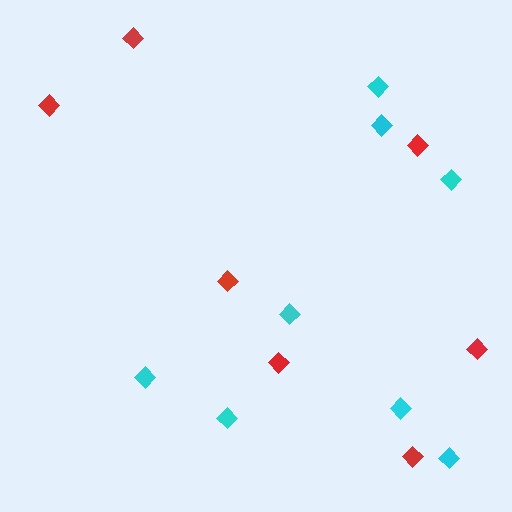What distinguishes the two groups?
There are 2 groups: one group of red diamonds (7) and one group of cyan diamonds (8).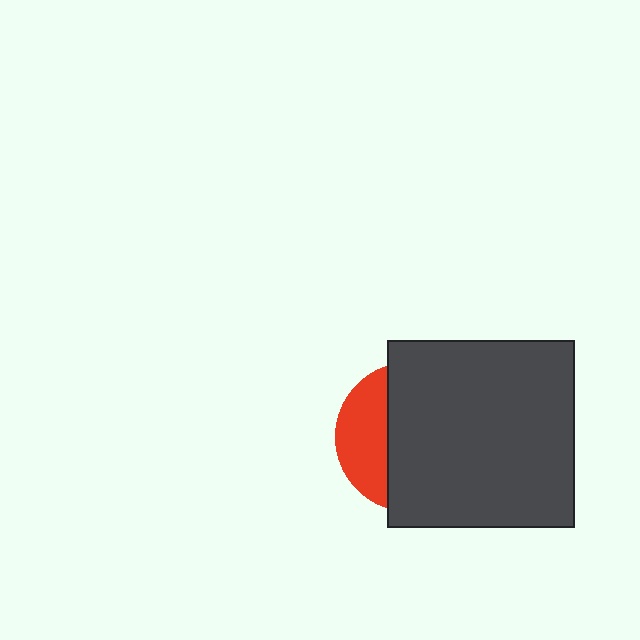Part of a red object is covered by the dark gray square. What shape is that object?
It is a circle.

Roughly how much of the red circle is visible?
A small part of it is visible (roughly 31%).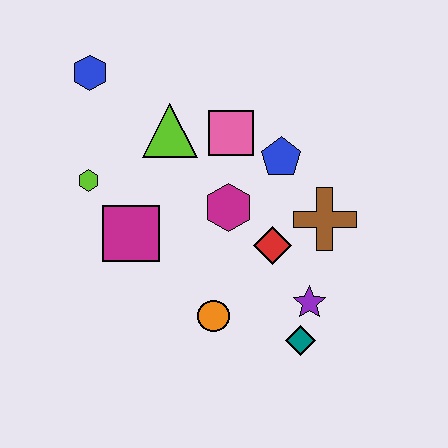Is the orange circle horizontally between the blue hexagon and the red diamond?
Yes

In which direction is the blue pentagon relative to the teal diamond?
The blue pentagon is above the teal diamond.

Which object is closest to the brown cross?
The red diamond is closest to the brown cross.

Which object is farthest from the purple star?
The blue hexagon is farthest from the purple star.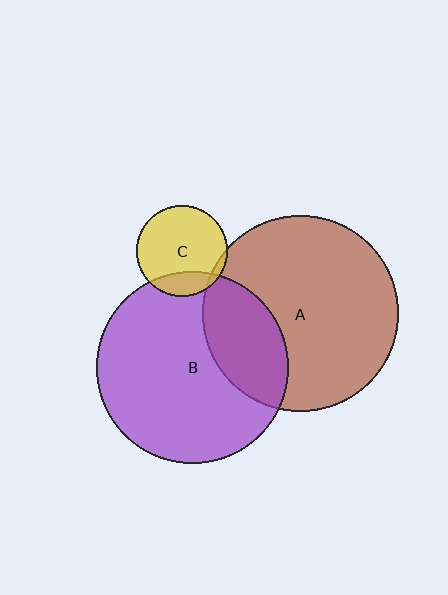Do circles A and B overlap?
Yes.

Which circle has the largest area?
Circle A (brown).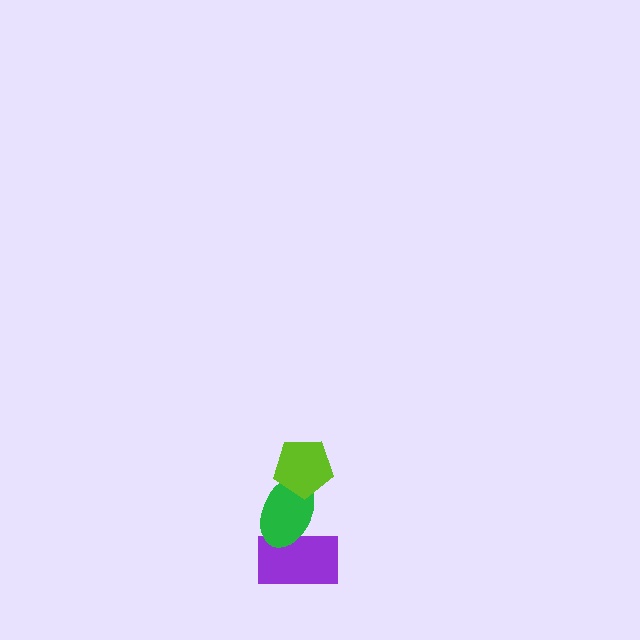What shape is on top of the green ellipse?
The lime pentagon is on top of the green ellipse.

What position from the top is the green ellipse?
The green ellipse is 2nd from the top.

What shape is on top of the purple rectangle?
The green ellipse is on top of the purple rectangle.